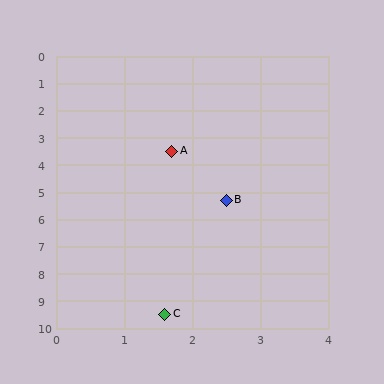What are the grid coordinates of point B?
Point B is at approximately (2.5, 5.3).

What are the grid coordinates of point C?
Point C is at approximately (1.6, 9.5).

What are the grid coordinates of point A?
Point A is at approximately (1.7, 3.5).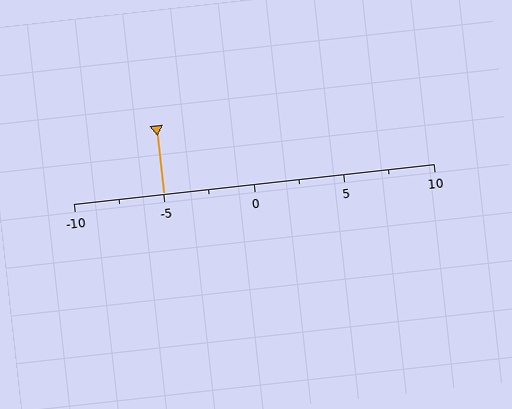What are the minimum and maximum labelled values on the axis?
The axis runs from -10 to 10.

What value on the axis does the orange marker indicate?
The marker indicates approximately -5.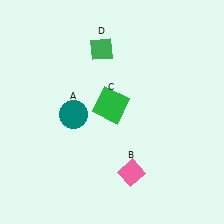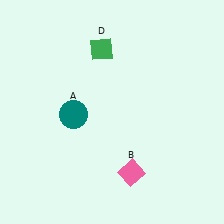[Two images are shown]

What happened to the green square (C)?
The green square (C) was removed in Image 2. It was in the top-left area of Image 1.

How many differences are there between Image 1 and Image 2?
There is 1 difference between the two images.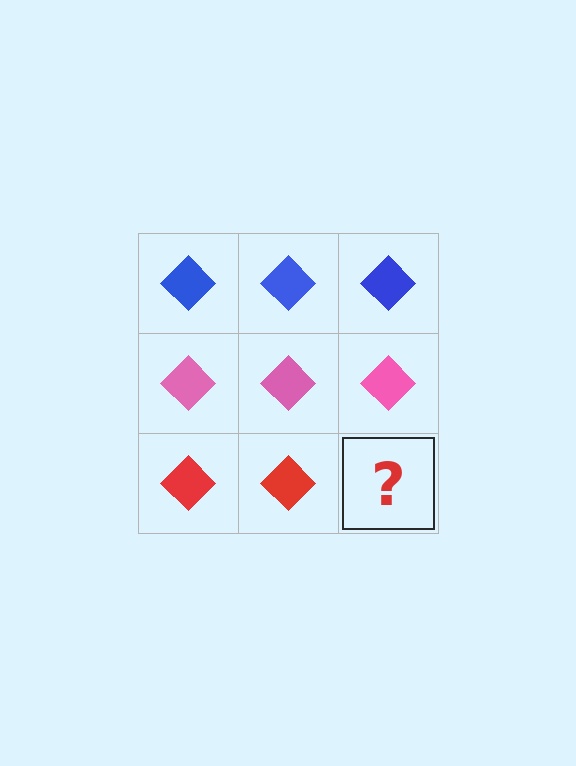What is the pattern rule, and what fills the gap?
The rule is that each row has a consistent color. The gap should be filled with a red diamond.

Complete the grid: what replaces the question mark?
The question mark should be replaced with a red diamond.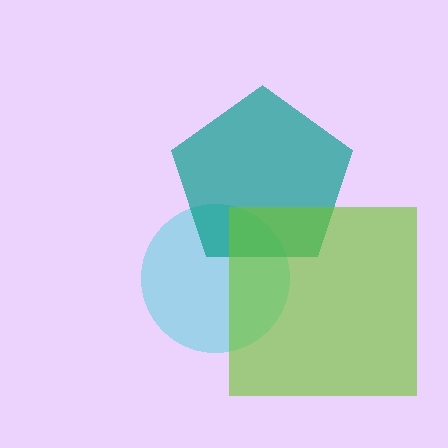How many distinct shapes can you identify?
There are 3 distinct shapes: a cyan circle, a teal pentagon, a lime square.